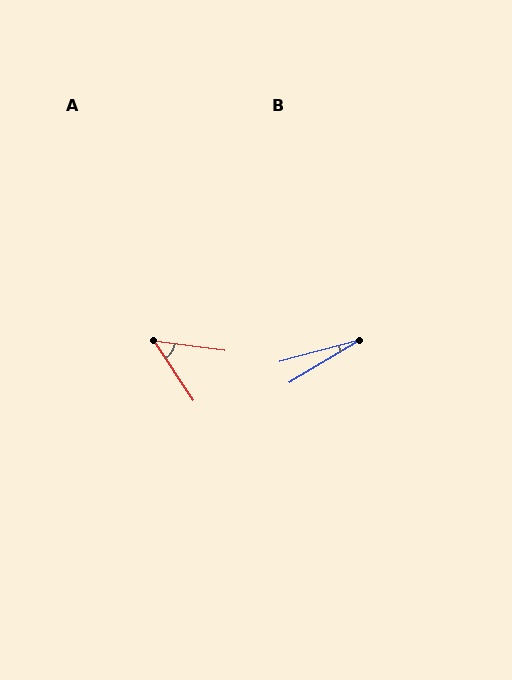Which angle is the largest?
A, at approximately 49 degrees.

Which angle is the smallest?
B, at approximately 16 degrees.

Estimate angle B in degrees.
Approximately 16 degrees.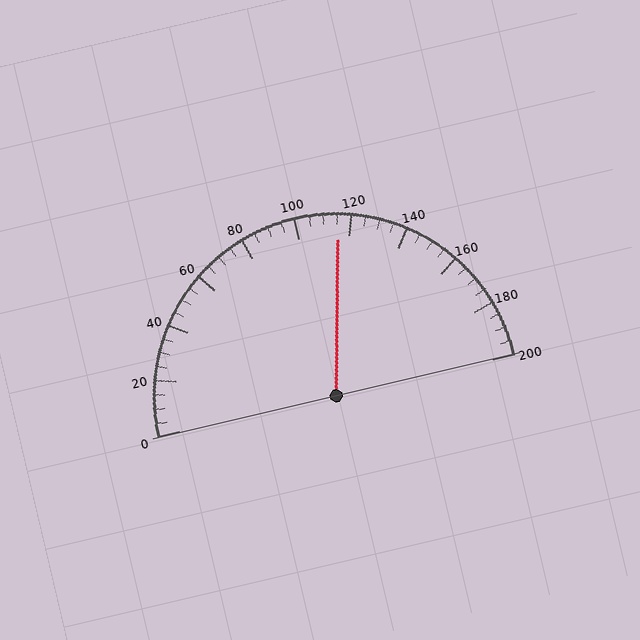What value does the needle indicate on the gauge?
The needle indicates approximately 115.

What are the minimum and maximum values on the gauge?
The gauge ranges from 0 to 200.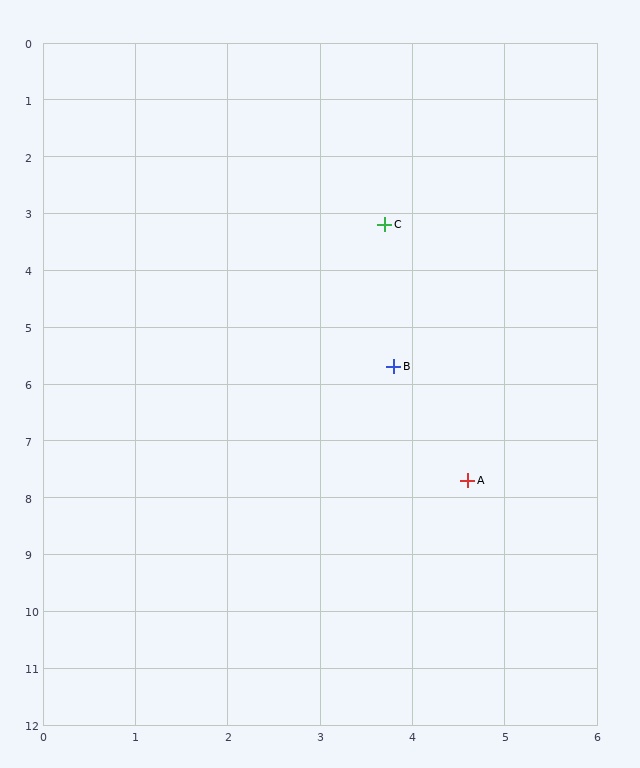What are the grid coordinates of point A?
Point A is at approximately (4.6, 7.7).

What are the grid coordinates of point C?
Point C is at approximately (3.7, 3.2).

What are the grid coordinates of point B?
Point B is at approximately (3.8, 5.7).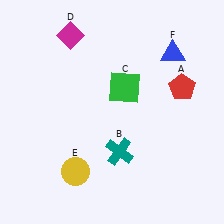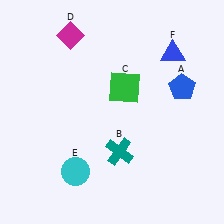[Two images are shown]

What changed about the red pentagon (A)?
In Image 1, A is red. In Image 2, it changed to blue.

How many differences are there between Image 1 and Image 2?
There are 2 differences between the two images.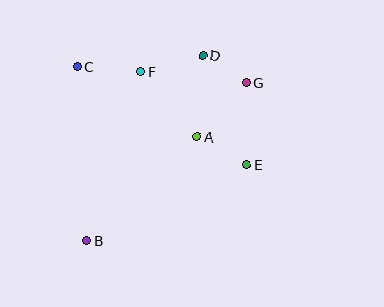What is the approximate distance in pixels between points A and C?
The distance between A and C is approximately 139 pixels.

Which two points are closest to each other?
Points D and G are closest to each other.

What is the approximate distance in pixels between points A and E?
The distance between A and E is approximately 57 pixels.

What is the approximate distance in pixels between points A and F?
The distance between A and F is approximately 86 pixels.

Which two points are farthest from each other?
Points B and G are farthest from each other.